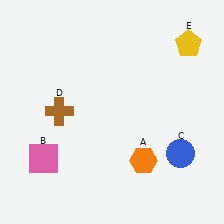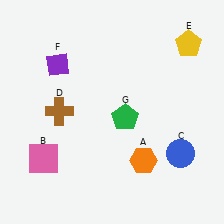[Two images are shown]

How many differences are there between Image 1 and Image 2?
There are 2 differences between the two images.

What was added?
A purple diamond (F), a green pentagon (G) were added in Image 2.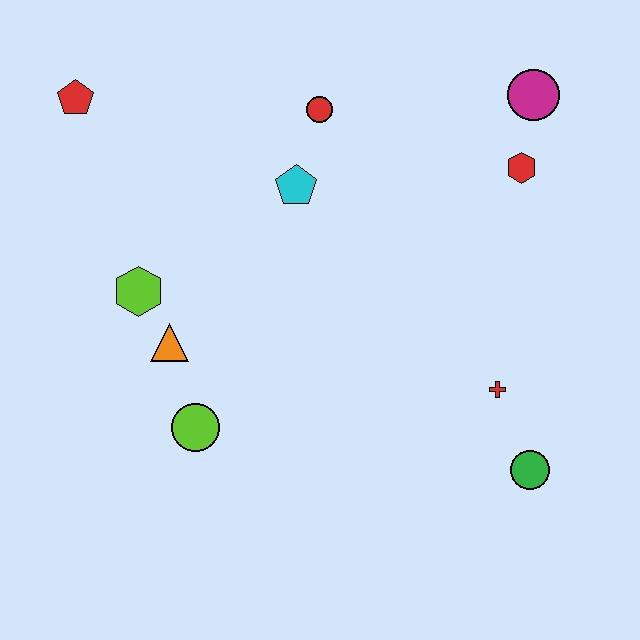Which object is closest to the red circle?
The cyan pentagon is closest to the red circle.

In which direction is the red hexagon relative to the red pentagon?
The red hexagon is to the right of the red pentagon.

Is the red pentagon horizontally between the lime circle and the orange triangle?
No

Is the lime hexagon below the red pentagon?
Yes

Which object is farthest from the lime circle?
The magenta circle is farthest from the lime circle.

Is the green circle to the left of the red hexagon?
No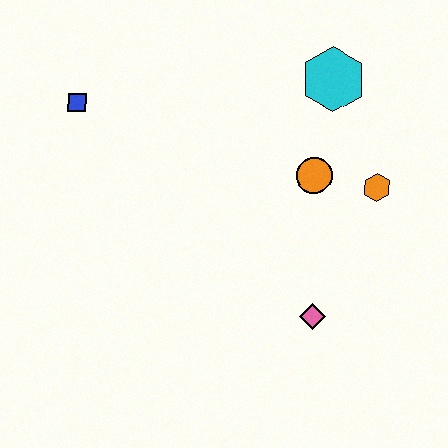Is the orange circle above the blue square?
No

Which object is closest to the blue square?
The orange circle is closest to the blue square.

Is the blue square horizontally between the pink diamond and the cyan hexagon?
No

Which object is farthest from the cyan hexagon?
The blue square is farthest from the cyan hexagon.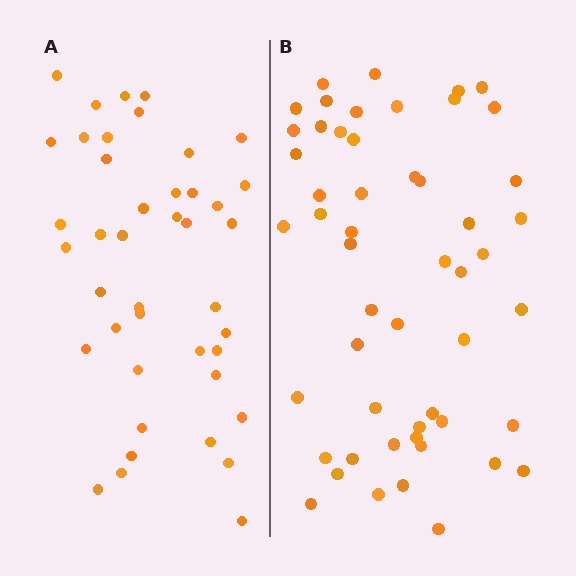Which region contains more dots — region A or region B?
Region B (the right region) has more dots.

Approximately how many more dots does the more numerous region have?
Region B has roughly 10 or so more dots than region A.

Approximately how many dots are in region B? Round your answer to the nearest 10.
About 50 dots. (The exact count is 52, which rounds to 50.)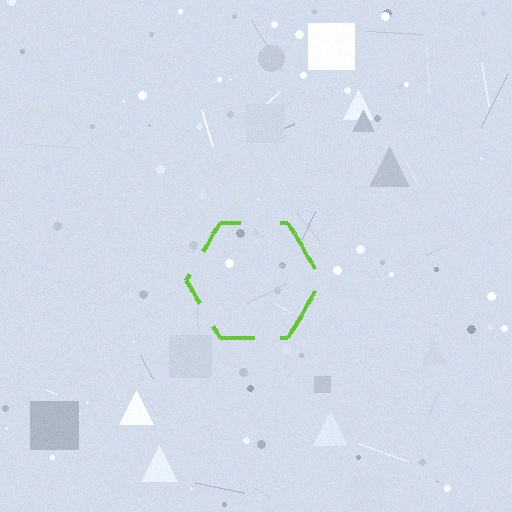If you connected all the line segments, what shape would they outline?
They would outline a hexagon.